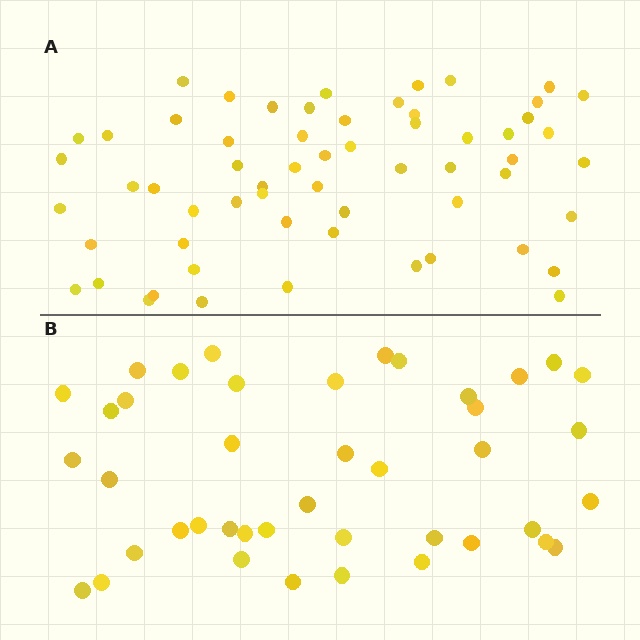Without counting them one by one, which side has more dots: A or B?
Region A (the top region) has more dots.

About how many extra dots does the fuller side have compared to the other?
Region A has approximately 20 more dots than region B.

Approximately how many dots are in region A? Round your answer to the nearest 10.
About 60 dots.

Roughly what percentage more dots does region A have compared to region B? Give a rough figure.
About 45% more.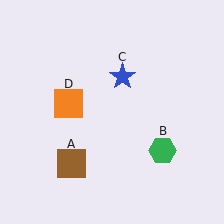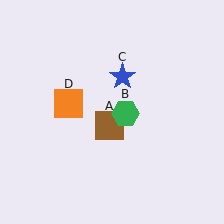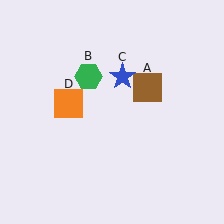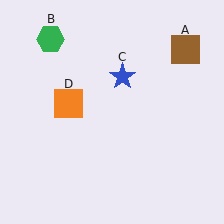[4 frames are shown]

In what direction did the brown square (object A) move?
The brown square (object A) moved up and to the right.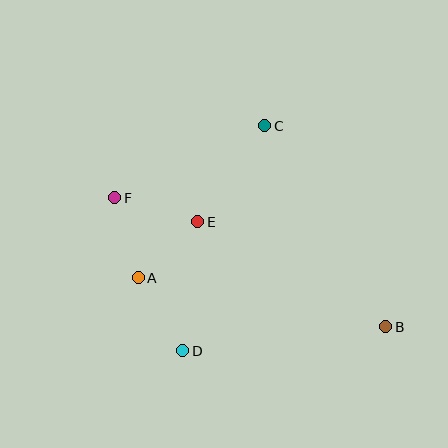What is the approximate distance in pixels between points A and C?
The distance between A and C is approximately 198 pixels.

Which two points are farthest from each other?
Points B and F are farthest from each other.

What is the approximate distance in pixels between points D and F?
The distance between D and F is approximately 168 pixels.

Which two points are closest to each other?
Points A and E are closest to each other.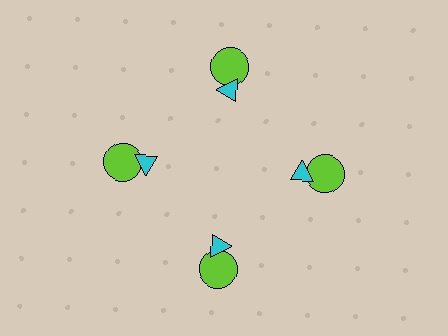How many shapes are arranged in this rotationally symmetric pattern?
There are 8 shapes, arranged in 4 groups of 2.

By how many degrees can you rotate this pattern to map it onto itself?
The pattern maps onto itself every 90 degrees of rotation.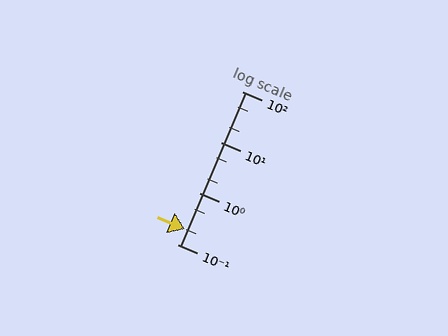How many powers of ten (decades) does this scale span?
The scale spans 3 decades, from 0.1 to 100.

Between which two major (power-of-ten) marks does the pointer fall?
The pointer is between 0.1 and 1.